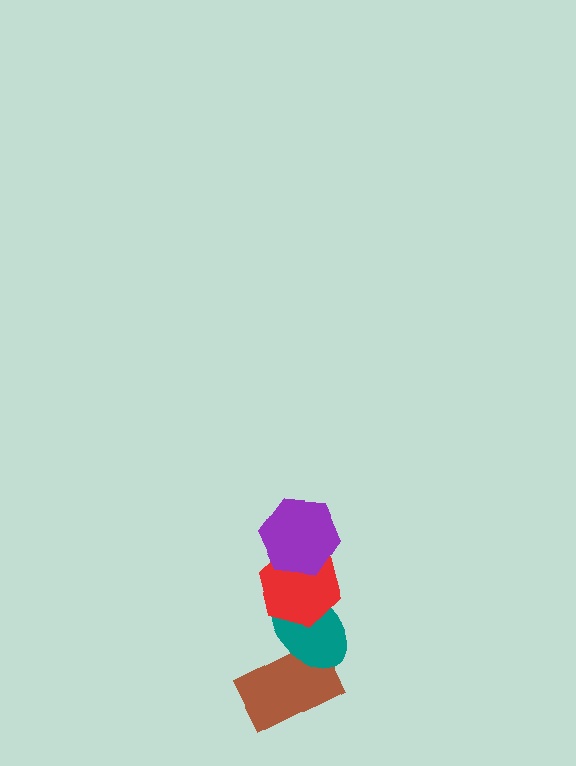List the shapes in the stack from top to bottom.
From top to bottom: the purple hexagon, the red hexagon, the teal ellipse, the brown rectangle.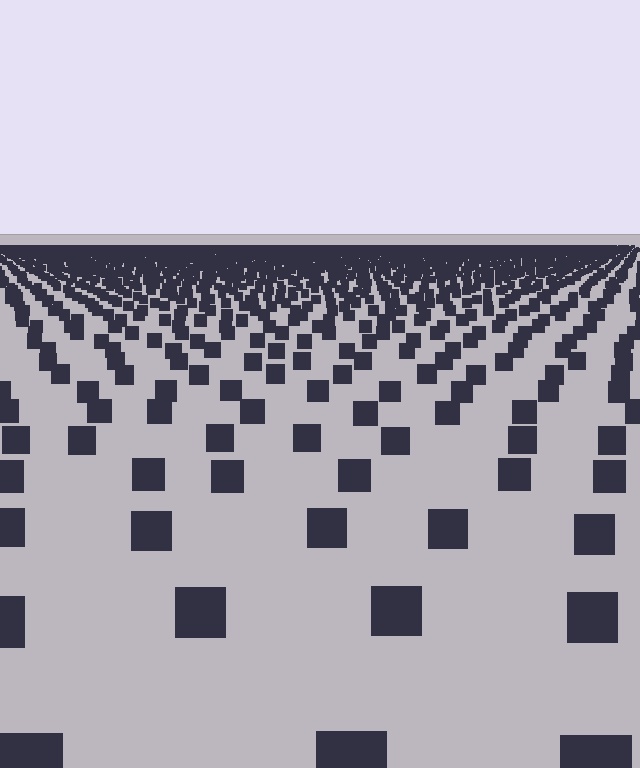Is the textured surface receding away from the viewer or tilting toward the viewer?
The surface is receding away from the viewer. Texture elements get smaller and denser toward the top.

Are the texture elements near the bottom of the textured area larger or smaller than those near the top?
Larger. Near the bottom, elements are closer to the viewer and appear at a bigger on-screen size.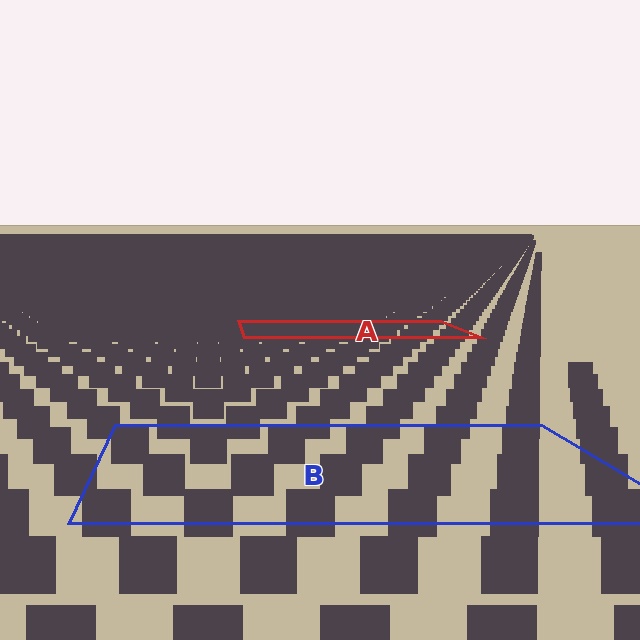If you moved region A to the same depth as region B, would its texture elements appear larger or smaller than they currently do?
They would appear larger. At a closer depth, the same texture elements are projected at a bigger on-screen size.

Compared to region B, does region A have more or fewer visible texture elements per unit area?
Region A has more texture elements per unit area — they are packed more densely because it is farther away.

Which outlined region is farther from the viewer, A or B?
Region A is farther from the viewer — the texture elements inside it appear smaller and more densely packed.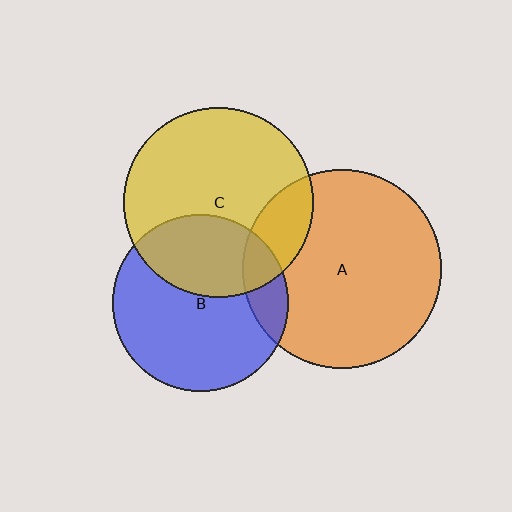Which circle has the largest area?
Circle A (orange).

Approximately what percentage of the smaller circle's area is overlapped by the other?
Approximately 35%.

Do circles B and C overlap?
Yes.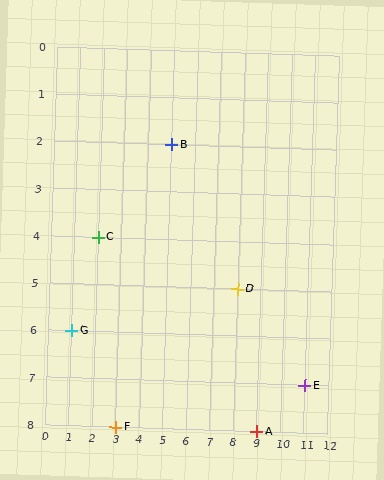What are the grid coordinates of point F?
Point F is at grid coordinates (3, 8).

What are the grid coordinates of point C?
Point C is at grid coordinates (2, 4).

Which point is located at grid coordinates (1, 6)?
Point G is at (1, 6).